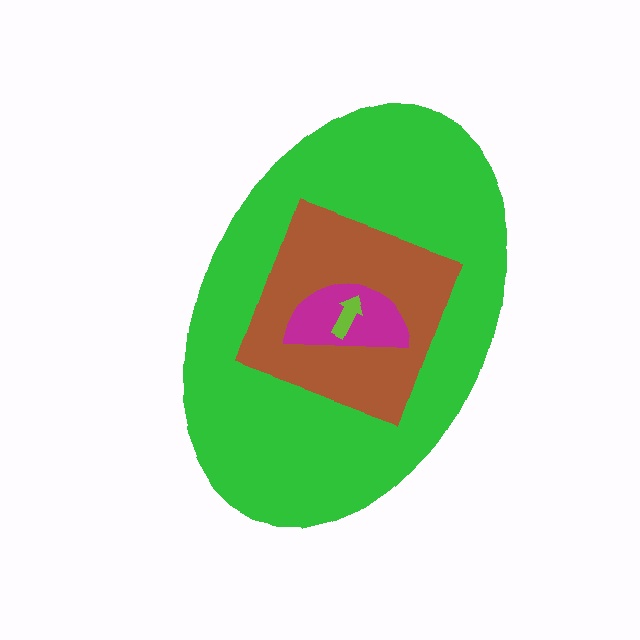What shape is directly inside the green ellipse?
The brown diamond.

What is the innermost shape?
The lime arrow.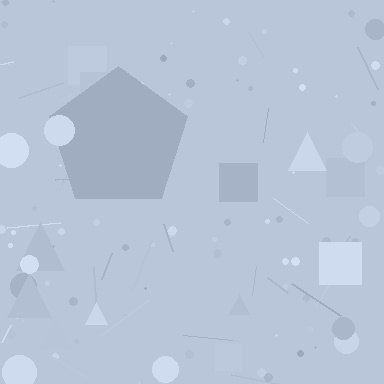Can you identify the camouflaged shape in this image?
The camouflaged shape is a pentagon.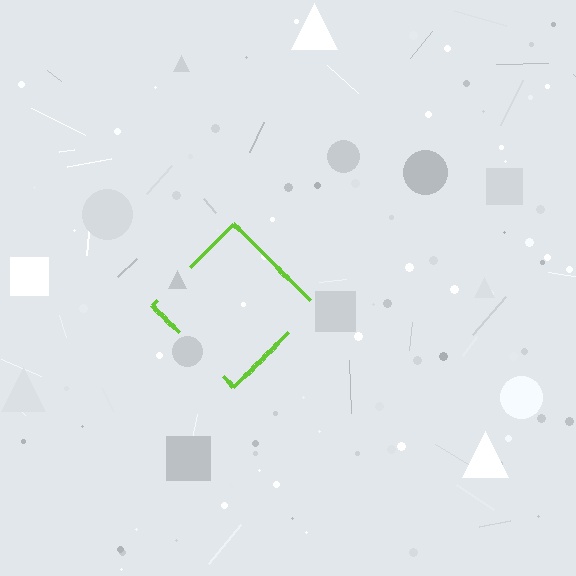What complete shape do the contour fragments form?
The contour fragments form a diamond.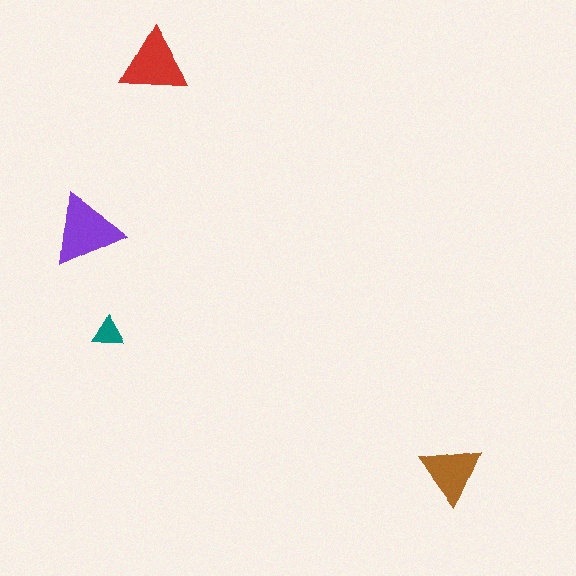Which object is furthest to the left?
The purple triangle is leftmost.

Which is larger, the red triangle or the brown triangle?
The red one.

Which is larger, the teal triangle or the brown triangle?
The brown one.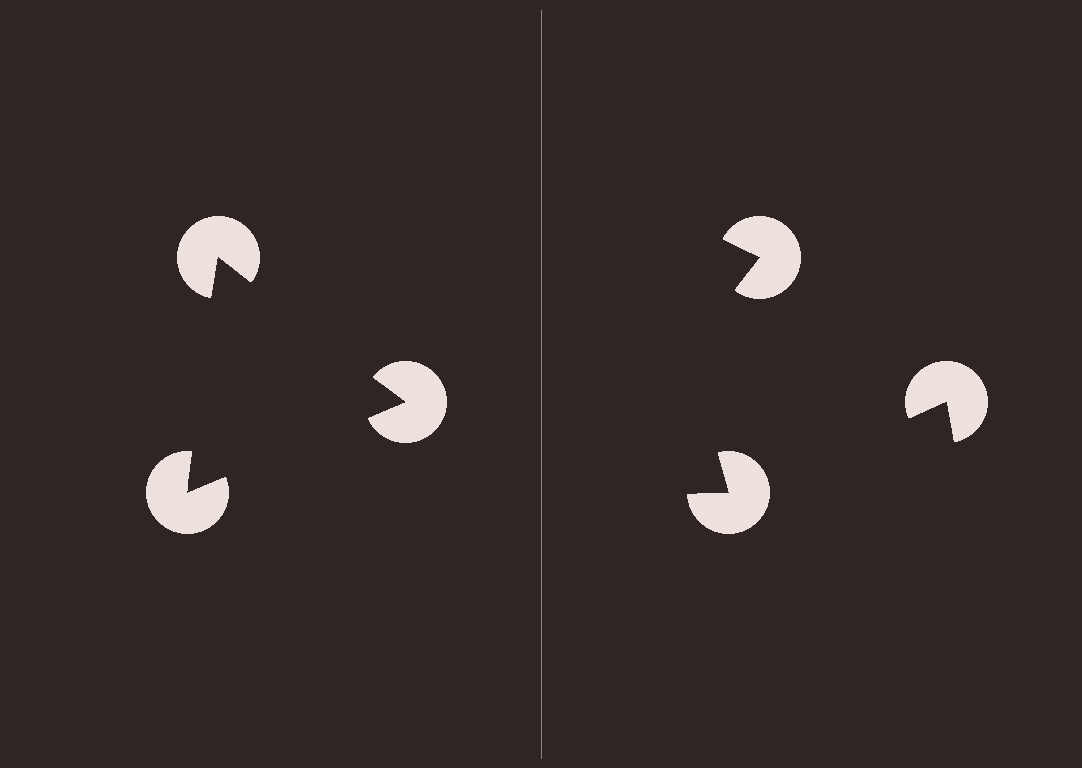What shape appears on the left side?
An illusory triangle.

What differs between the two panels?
The pac-man discs are positioned identically on both sides; only the wedge orientations differ. On the left they align to a triangle; on the right they are misaligned.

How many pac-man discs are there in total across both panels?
6 — 3 on each side.